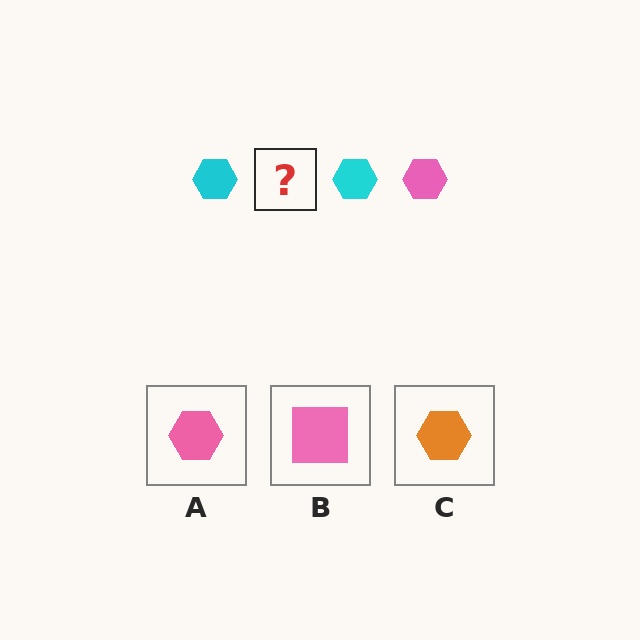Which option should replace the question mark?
Option A.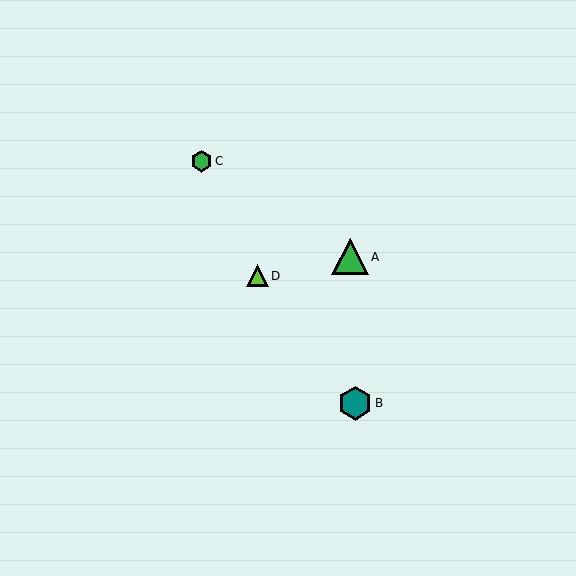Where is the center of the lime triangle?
The center of the lime triangle is at (257, 276).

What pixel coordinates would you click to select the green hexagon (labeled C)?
Click at (202, 161) to select the green hexagon C.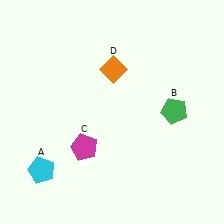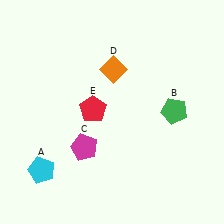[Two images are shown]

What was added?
A red pentagon (E) was added in Image 2.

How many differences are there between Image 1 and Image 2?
There is 1 difference between the two images.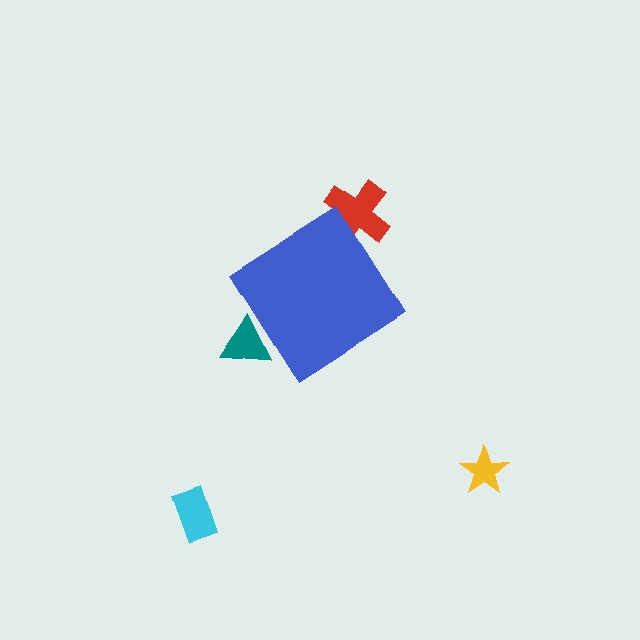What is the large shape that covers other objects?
A blue diamond.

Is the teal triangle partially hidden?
Yes, the teal triangle is partially hidden behind the blue diamond.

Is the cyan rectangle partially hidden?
No, the cyan rectangle is fully visible.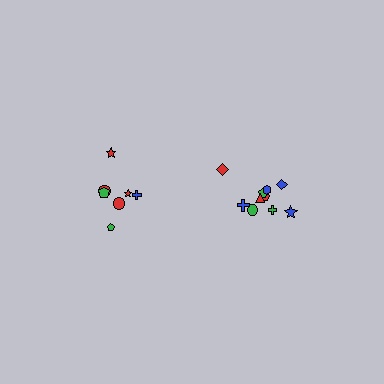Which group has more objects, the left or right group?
The right group.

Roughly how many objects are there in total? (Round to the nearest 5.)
Roughly 15 objects in total.